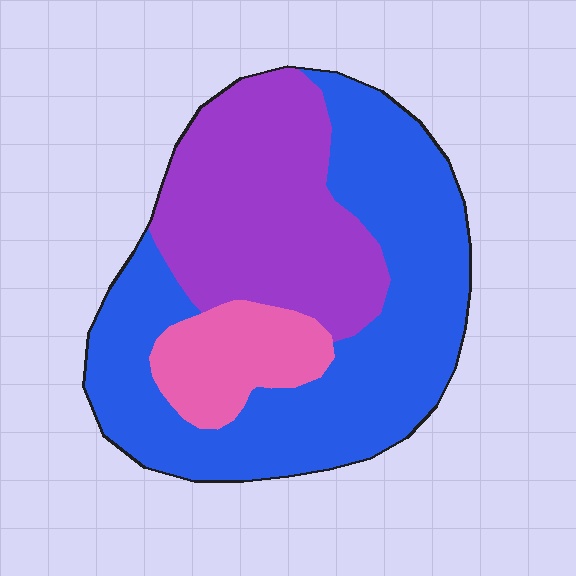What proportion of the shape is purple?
Purple covers around 35% of the shape.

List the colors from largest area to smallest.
From largest to smallest: blue, purple, pink.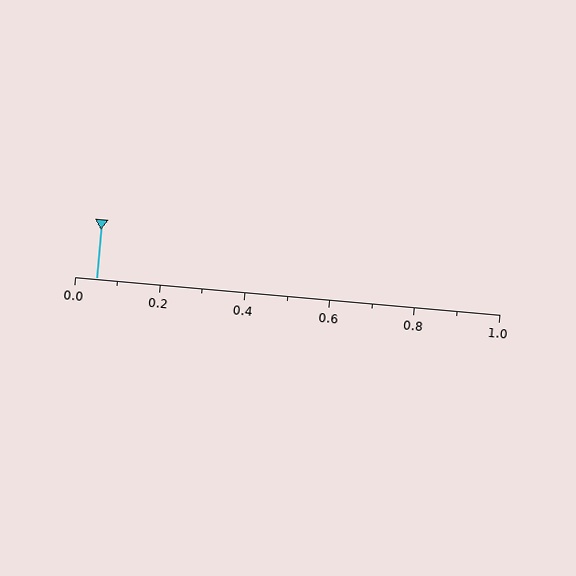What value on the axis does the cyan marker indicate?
The marker indicates approximately 0.05.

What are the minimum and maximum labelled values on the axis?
The axis runs from 0.0 to 1.0.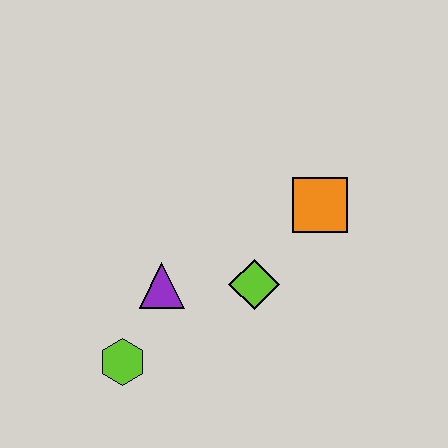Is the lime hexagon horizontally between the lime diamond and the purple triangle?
No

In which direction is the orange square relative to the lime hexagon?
The orange square is to the right of the lime hexagon.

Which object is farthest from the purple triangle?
The orange square is farthest from the purple triangle.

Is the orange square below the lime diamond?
No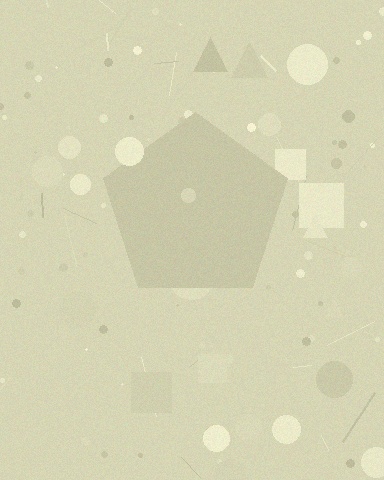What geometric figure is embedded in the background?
A pentagon is embedded in the background.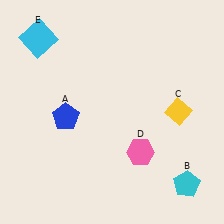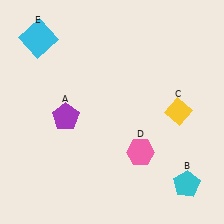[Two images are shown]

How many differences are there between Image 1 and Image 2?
There is 1 difference between the two images.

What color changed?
The pentagon (A) changed from blue in Image 1 to purple in Image 2.